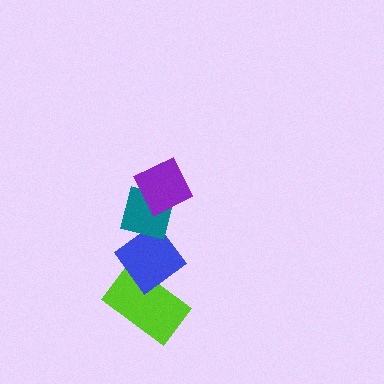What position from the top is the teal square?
The teal square is 2nd from the top.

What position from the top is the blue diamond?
The blue diamond is 3rd from the top.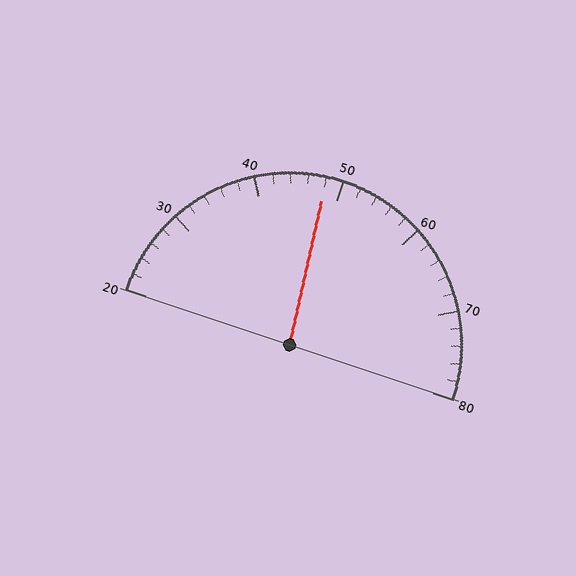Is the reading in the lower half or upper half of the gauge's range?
The reading is in the lower half of the range (20 to 80).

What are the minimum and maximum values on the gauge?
The gauge ranges from 20 to 80.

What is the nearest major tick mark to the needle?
The nearest major tick mark is 50.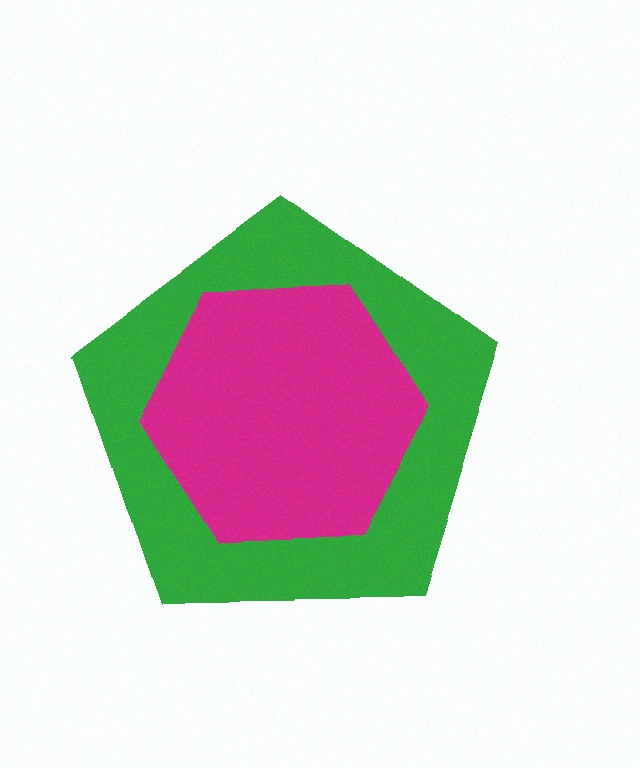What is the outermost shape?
The green pentagon.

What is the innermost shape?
The magenta hexagon.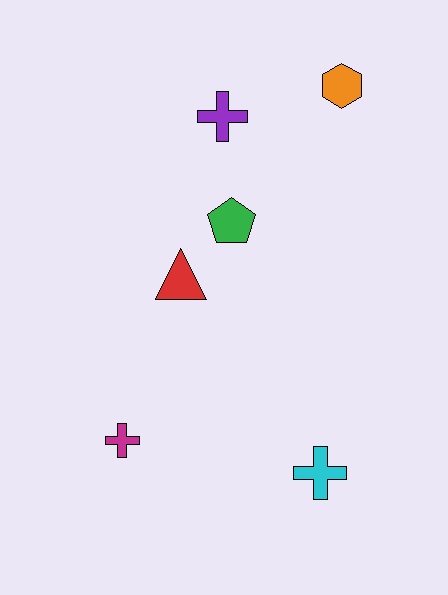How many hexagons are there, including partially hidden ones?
There is 1 hexagon.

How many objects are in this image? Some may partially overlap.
There are 6 objects.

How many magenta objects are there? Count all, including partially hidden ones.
There is 1 magenta object.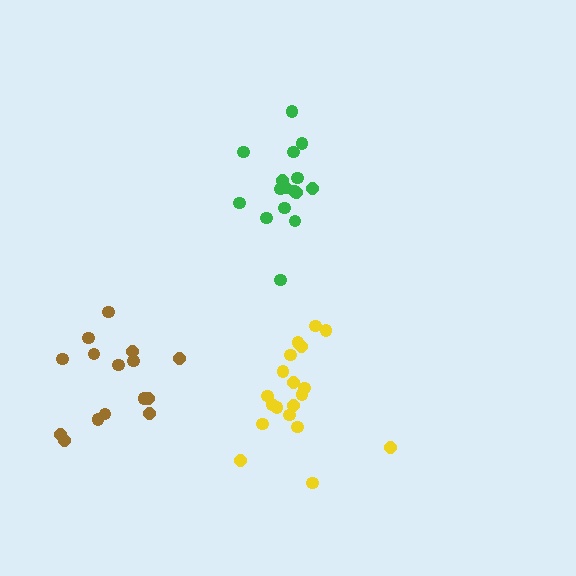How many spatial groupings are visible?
There are 3 spatial groupings.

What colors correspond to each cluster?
The clusters are colored: yellow, green, brown.